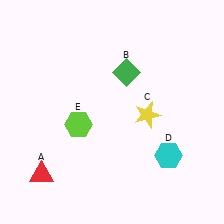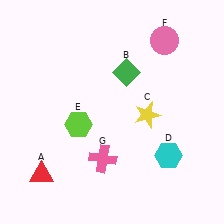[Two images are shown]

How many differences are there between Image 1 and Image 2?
There are 2 differences between the two images.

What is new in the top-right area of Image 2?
A pink circle (F) was added in the top-right area of Image 2.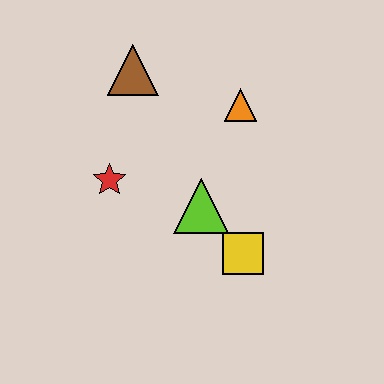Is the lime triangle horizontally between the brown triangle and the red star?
No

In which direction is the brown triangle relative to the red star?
The brown triangle is above the red star.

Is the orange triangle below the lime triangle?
No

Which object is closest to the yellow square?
The lime triangle is closest to the yellow square.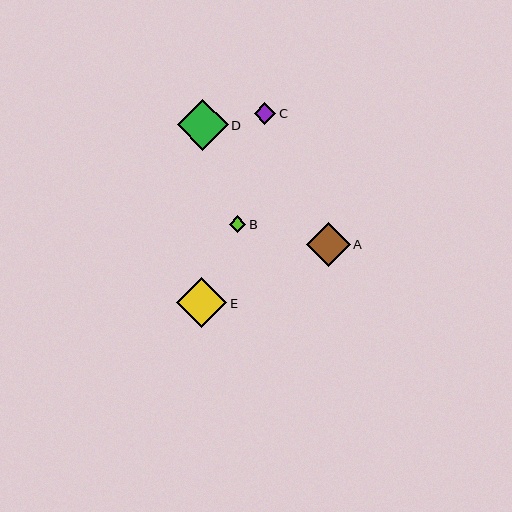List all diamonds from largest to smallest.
From largest to smallest: D, E, A, C, B.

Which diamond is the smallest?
Diamond B is the smallest with a size of approximately 17 pixels.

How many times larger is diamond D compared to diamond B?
Diamond D is approximately 3.0 times the size of diamond B.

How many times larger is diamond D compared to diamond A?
Diamond D is approximately 1.2 times the size of diamond A.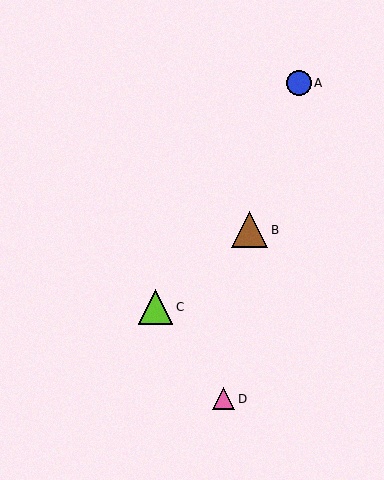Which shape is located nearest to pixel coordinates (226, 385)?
The pink triangle (labeled D) at (223, 399) is nearest to that location.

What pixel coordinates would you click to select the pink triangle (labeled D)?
Click at (223, 399) to select the pink triangle D.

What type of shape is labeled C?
Shape C is a lime triangle.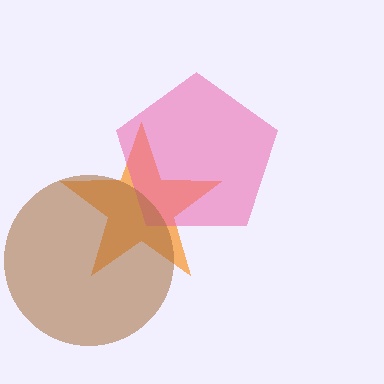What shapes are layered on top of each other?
The layered shapes are: an orange star, a pink pentagon, a brown circle.